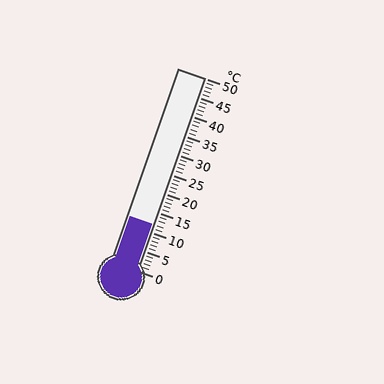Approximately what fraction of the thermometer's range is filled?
The thermometer is filled to approximately 25% of its range.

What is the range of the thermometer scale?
The thermometer scale ranges from 0°C to 50°C.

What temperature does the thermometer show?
The thermometer shows approximately 12°C.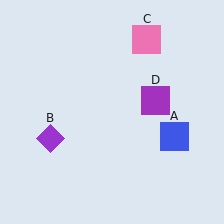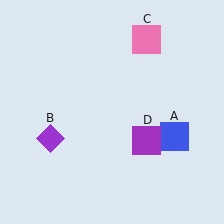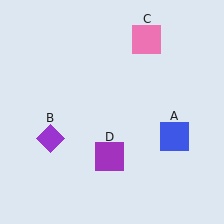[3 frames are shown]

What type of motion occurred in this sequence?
The purple square (object D) rotated clockwise around the center of the scene.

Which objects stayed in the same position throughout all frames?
Blue square (object A) and purple diamond (object B) and pink square (object C) remained stationary.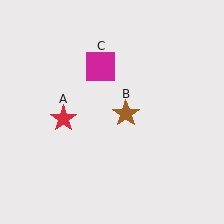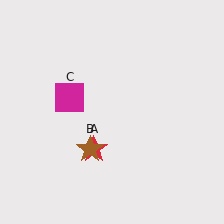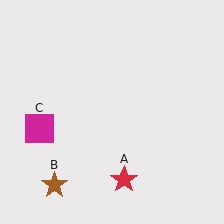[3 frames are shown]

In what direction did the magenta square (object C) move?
The magenta square (object C) moved down and to the left.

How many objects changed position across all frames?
3 objects changed position: red star (object A), brown star (object B), magenta square (object C).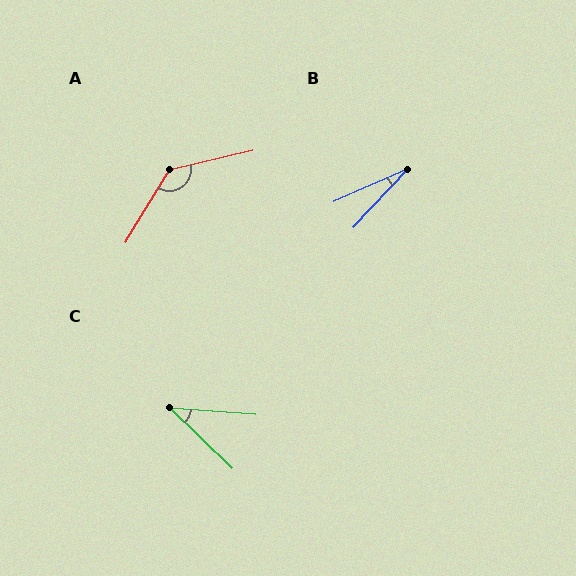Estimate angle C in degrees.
Approximately 40 degrees.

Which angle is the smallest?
B, at approximately 23 degrees.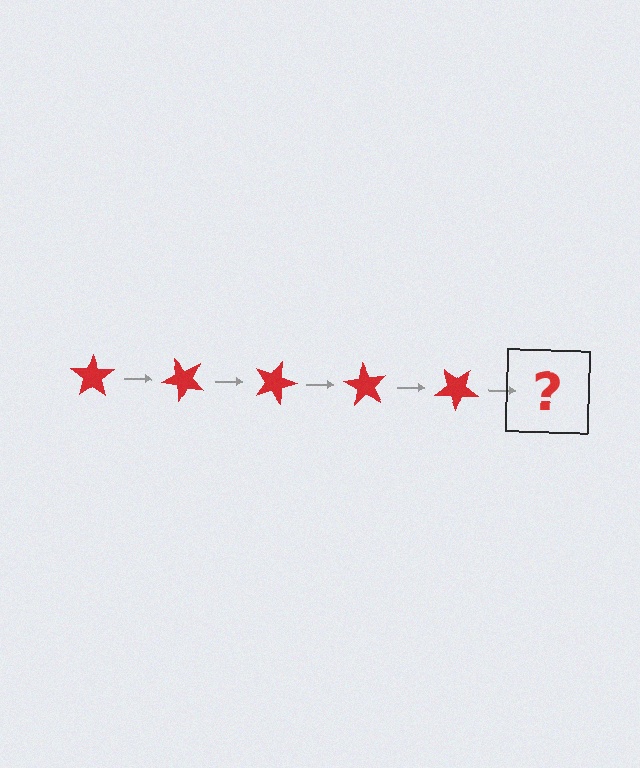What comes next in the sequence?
The next element should be a red star rotated 225 degrees.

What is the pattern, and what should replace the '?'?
The pattern is that the star rotates 45 degrees each step. The '?' should be a red star rotated 225 degrees.